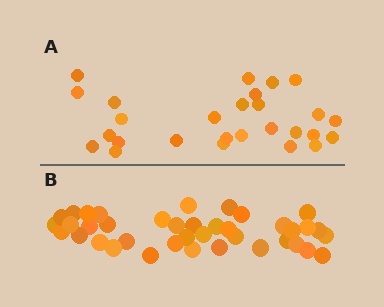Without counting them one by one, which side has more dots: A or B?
Region B (the bottom region) has more dots.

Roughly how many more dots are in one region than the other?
Region B has roughly 12 or so more dots than region A.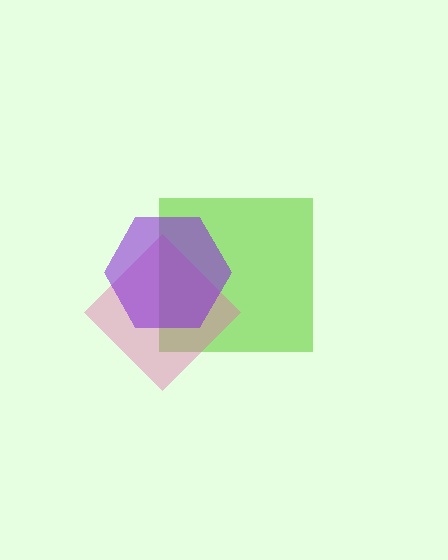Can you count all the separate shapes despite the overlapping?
Yes, there are 3 separate shapes.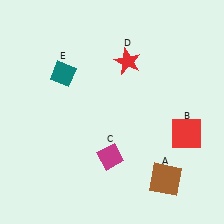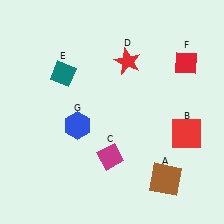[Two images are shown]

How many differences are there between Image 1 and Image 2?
There are 2 differences between the two images.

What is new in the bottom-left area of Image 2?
A blue hexagon (G) was added in the bottom-left area of Image 2.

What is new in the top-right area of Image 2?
A red diamond (F) was added in the top-right area of Image 2.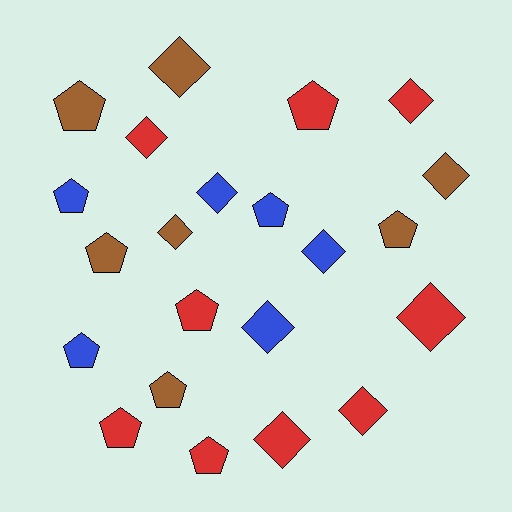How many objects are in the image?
There are 22 objects.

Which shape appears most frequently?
Pentagon, with 11 objects.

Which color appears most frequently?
Red, with 9 objects.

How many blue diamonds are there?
There are 3 blue diamonds.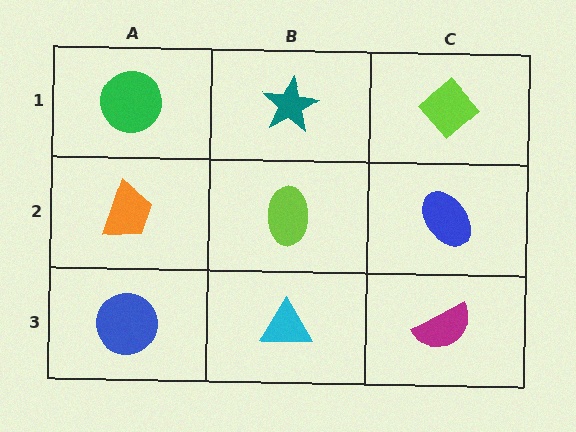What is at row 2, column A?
An orange trapezoid.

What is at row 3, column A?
A blue circle.